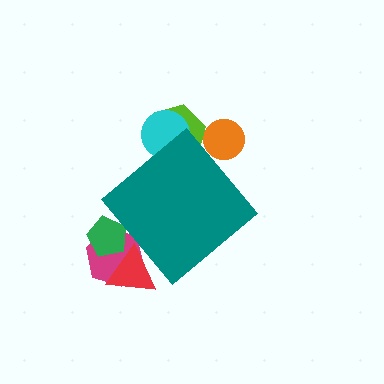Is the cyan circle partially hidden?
Yes, the cyan circle is partially hidden behind the teal diamond.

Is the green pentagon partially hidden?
Yes, the green pentagon is partially hidden behind the teal diamond.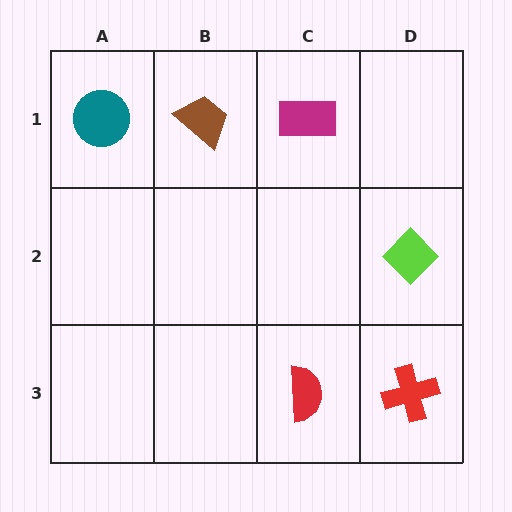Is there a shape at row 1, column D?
No, that cell is empty.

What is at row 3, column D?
A red cross.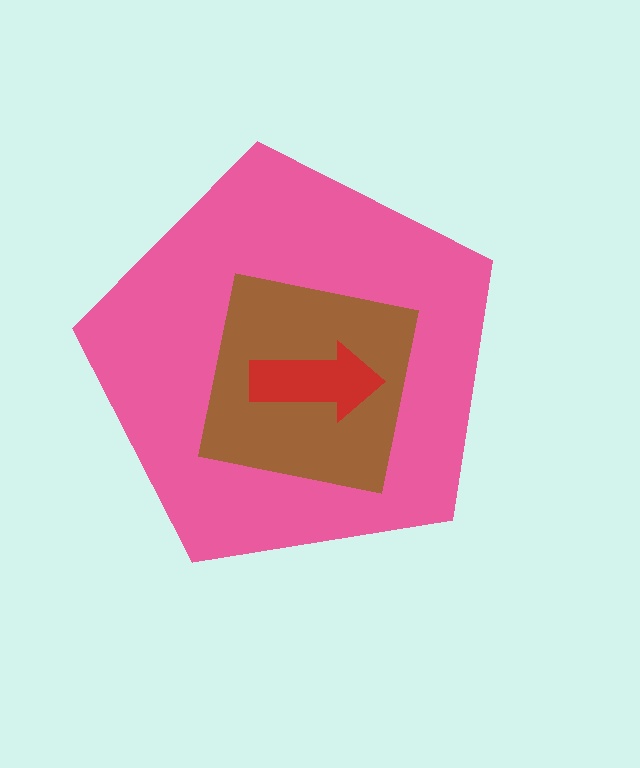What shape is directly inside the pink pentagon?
The brown square.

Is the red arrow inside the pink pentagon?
Yes.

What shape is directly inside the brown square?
The red arrow.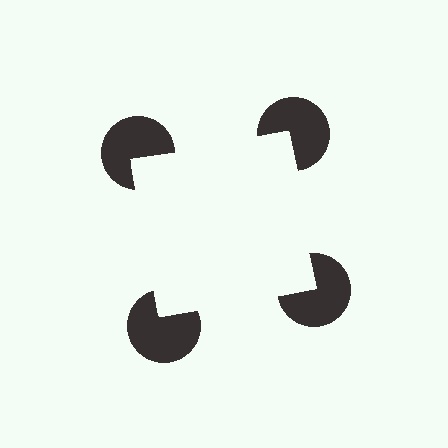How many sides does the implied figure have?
4 sides.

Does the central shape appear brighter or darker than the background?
It typically appears slightly brighter than the background, even though no actual brightness change is drawn.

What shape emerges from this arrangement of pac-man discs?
An illusory square — its edges are inferred from the aligned wedge cuts in the pac-man discs, not physically drawn.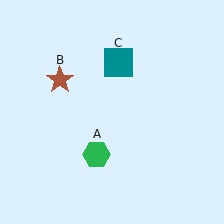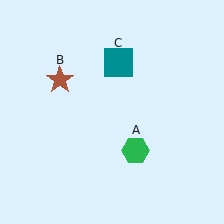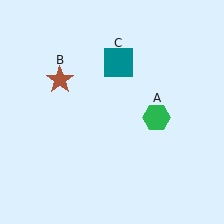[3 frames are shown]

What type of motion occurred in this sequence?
The green hexagon (object A) rotated counterclockwise around the center of the scene.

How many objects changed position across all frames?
1 object changed position: green hexagon (object A).